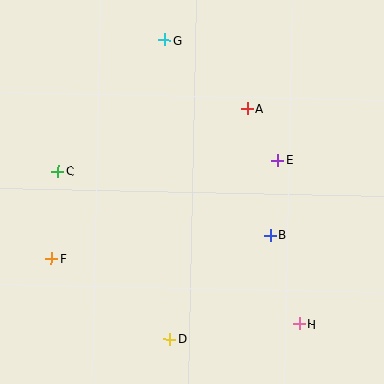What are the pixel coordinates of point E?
Point E is at (278, 160).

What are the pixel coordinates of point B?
Point B is at (270, 235).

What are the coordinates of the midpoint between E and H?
The midpoint between E and H is at (289, 242).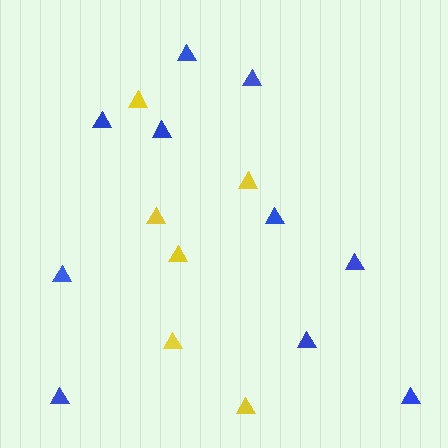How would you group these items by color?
There are 2 groups: one group of blue triangles (10) and one group of yellow triangles (6).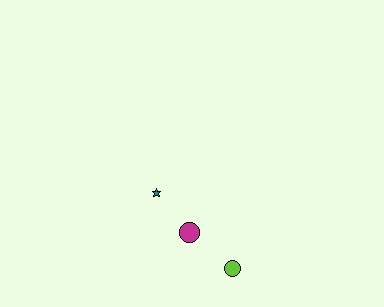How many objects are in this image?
There are 3 objects.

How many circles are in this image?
There are 2 circles.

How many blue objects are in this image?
There are no blue objects.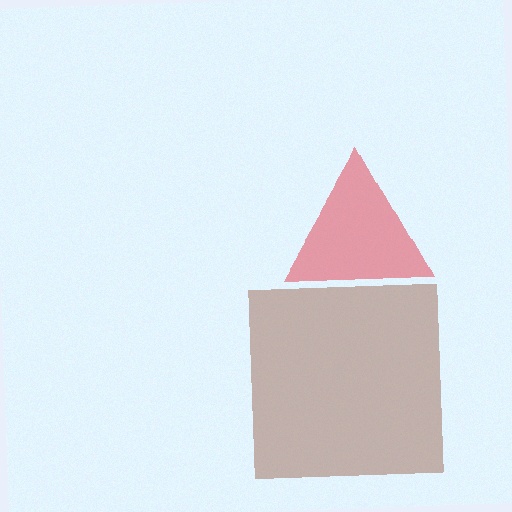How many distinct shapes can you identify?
There are 2 distinct shapes: a brown square, a red triangle.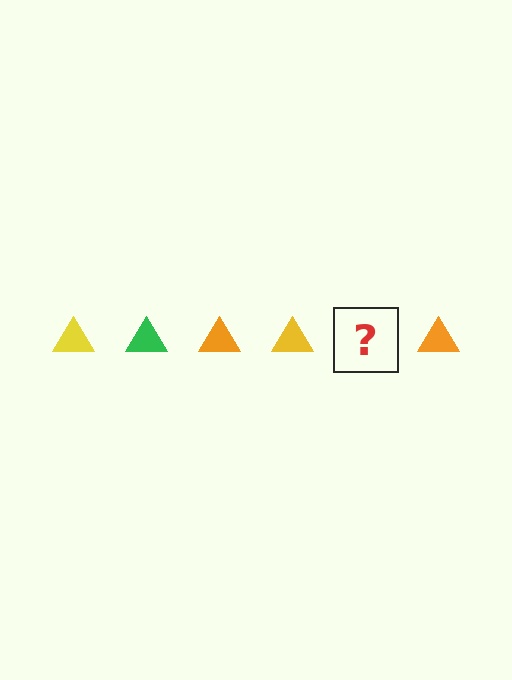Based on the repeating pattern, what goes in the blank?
The blank should be a green triangle.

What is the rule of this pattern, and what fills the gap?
The rule is that the pattern cycles through yellow, green, orange triangles. The gap should be filled with a green triangle.